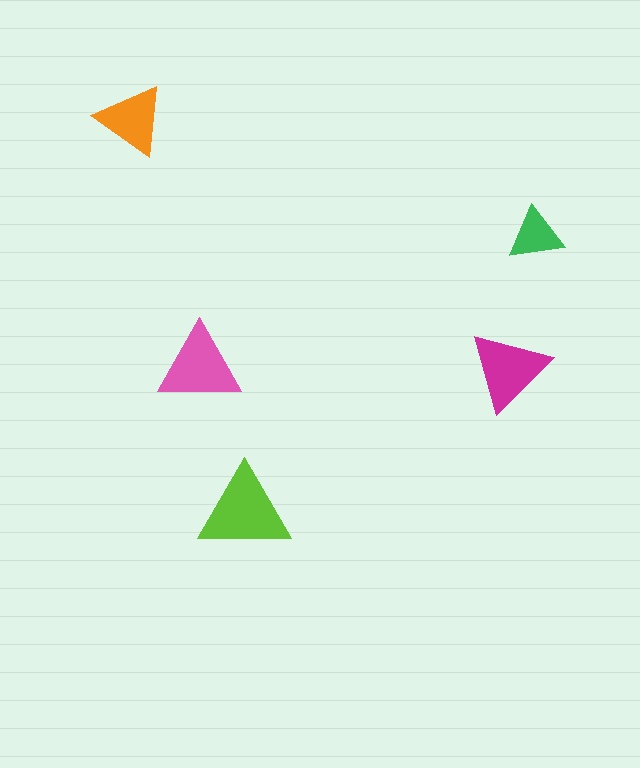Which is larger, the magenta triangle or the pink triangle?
The pink one.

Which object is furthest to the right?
The green triangle is rightmost.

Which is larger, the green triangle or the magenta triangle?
The magenta one.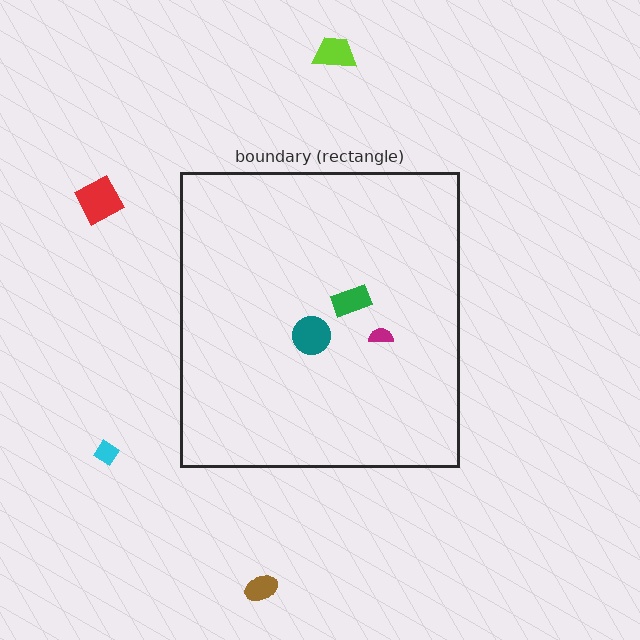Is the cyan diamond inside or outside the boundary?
Outside.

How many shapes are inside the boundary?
3 inside, 4 outside.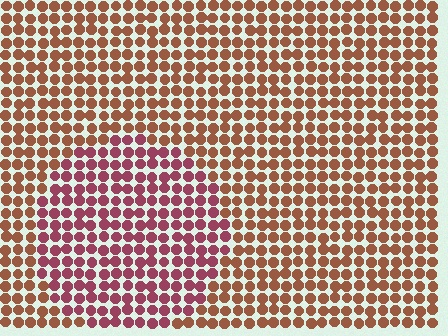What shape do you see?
I see a circle.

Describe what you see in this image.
The image is filled with small brown elements in a uniform arrangement. A circle-shaped region is visible where the elements are tinted to a slightly different hue, forming a subtle color boundary.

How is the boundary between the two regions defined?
The boundary is defined purely by a slight shift in hue (about 37 degrees). Spacing, size, and orientation are identical on both sides.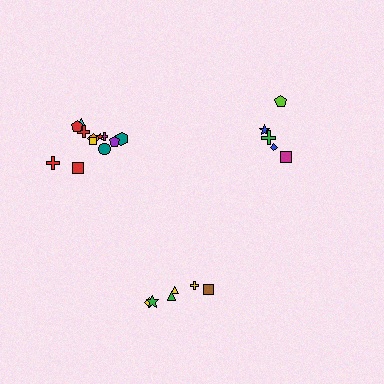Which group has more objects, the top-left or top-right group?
The top-left group.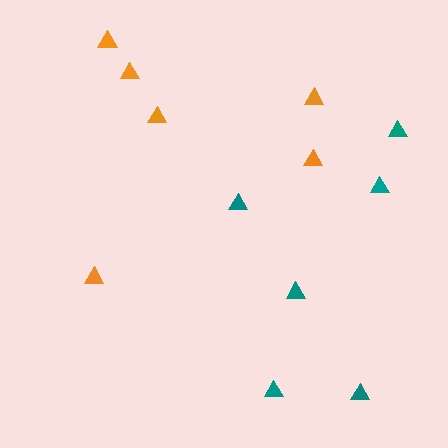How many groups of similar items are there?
There are 2 groups: one group of orange triangles (6) and one group of teal triangles (6).